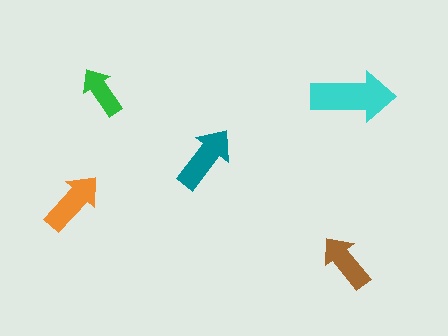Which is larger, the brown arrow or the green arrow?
The brown one.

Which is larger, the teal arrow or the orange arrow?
The teal one.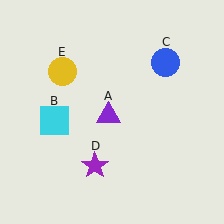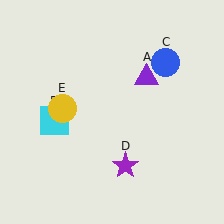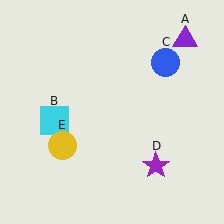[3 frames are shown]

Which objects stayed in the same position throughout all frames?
Cyan square (object B) and blue circle (object C) remained stationary.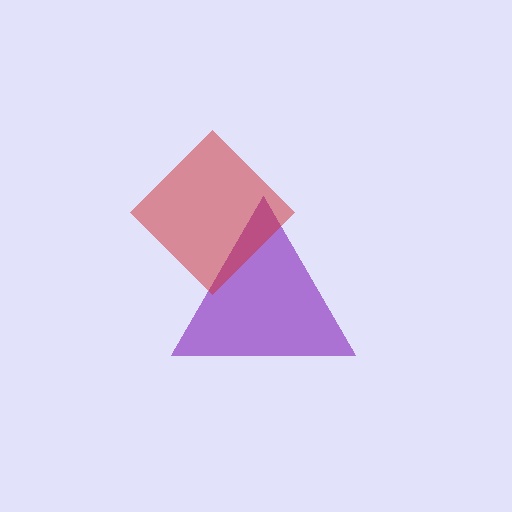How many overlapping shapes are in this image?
There are 2 overlapping shapes in the image.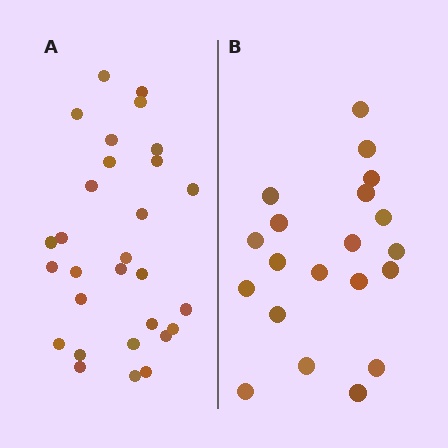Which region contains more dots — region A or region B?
Region A (the left region) has more dots.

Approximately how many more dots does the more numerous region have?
Region A has roughly 8 or so more dots than region B.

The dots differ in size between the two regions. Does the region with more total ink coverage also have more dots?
No. Region B has more total ink coverage because its dots are larger, but region A actually contains more individual dots. Total area can be misleading — the number of items is what matters here.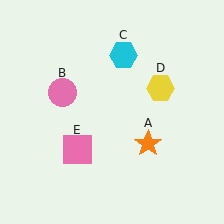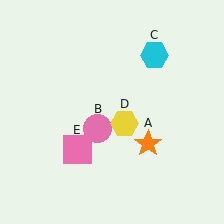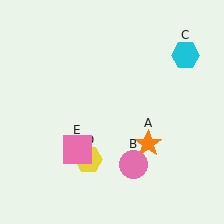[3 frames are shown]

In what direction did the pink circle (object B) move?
The pink circle (object B) moved down and to the right.